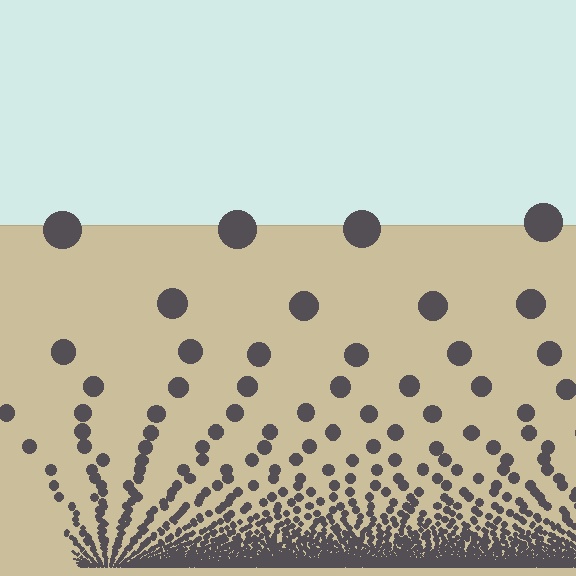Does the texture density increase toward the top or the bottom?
Density increases toward the bottom.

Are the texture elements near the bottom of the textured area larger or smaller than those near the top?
Smaller. The gradient is inverted — elements near the bottom are smaller and denser.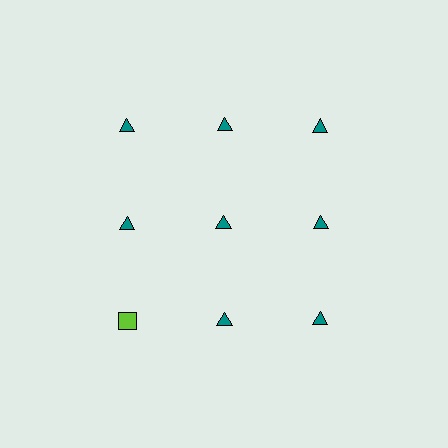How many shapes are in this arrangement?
There are 9 shapes arranged in a grid pattern.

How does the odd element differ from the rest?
It differs in both color (lime instead of teal) and shape (square instead of triangle).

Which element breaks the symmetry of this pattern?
The lime square in the third row, leftmost column breaks the symmetry. All other shapes are teal triangles.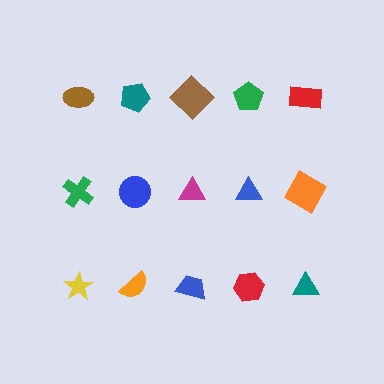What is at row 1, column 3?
A brown diamond.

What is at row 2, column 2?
A blue circle.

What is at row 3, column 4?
A red hexagon.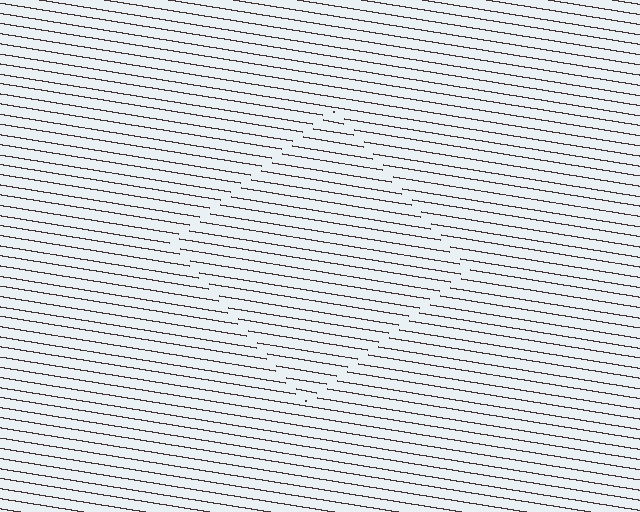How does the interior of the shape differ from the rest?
The interior of the shape contains the same grating, shifted by half a period — the contour is defined by the phase discontinuity where line-ends from the inner and outer gratings abut.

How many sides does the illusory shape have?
4 sides — the line-ends trace a square.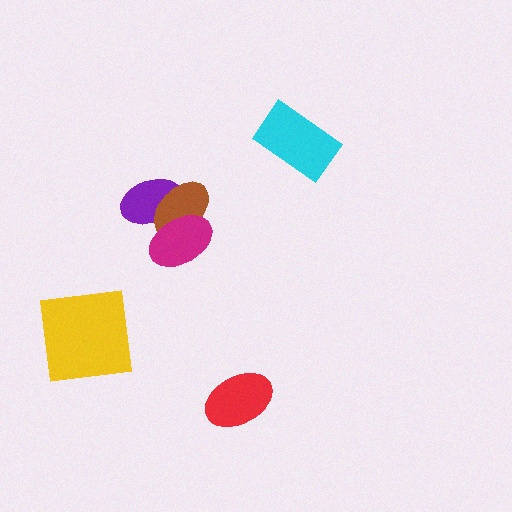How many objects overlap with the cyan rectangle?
0 objects overlap with the cyan rectangle.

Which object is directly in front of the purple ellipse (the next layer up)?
The brown ellipse is directly in front of the purple ellipse.